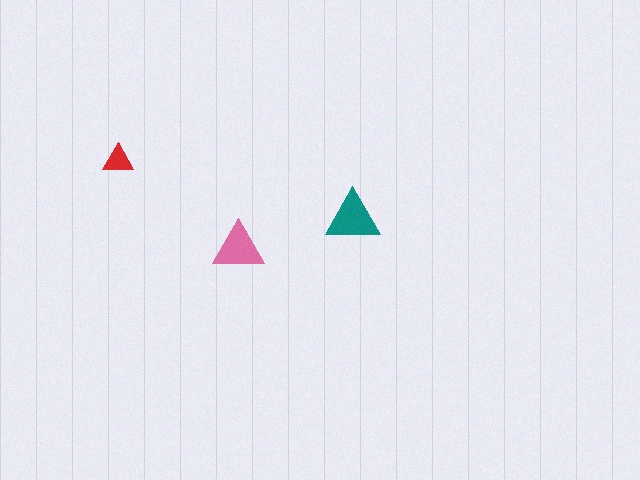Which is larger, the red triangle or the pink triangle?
The pink one.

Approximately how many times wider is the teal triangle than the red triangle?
About 1.5 times wider.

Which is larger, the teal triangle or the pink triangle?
The teal one.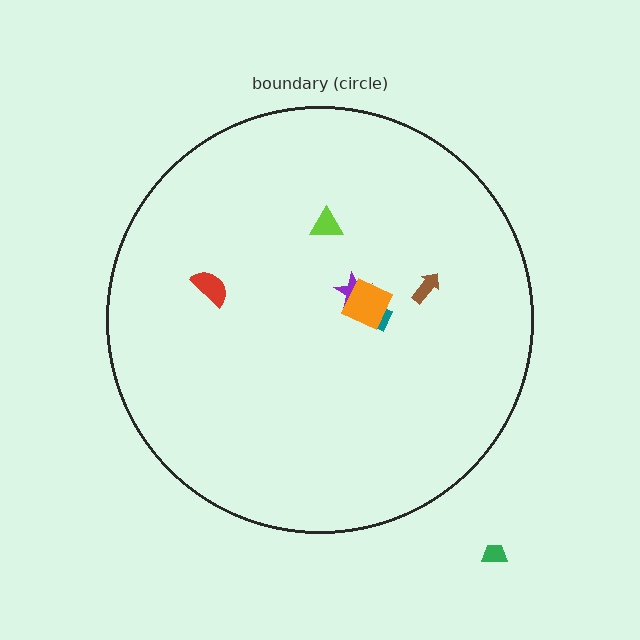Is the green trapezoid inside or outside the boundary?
Outside.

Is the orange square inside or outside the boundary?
Inside.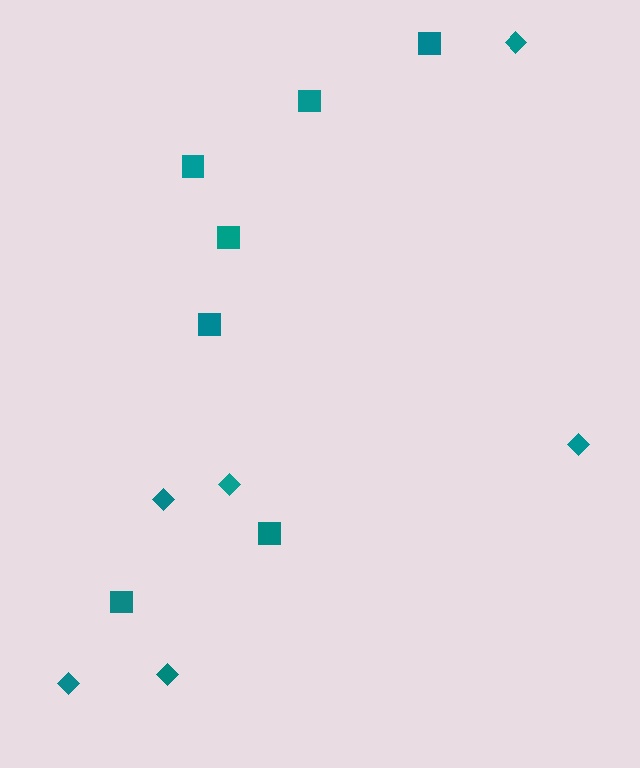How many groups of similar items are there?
There are 2 groups: one group of squares (7) and one group of diamonds (6).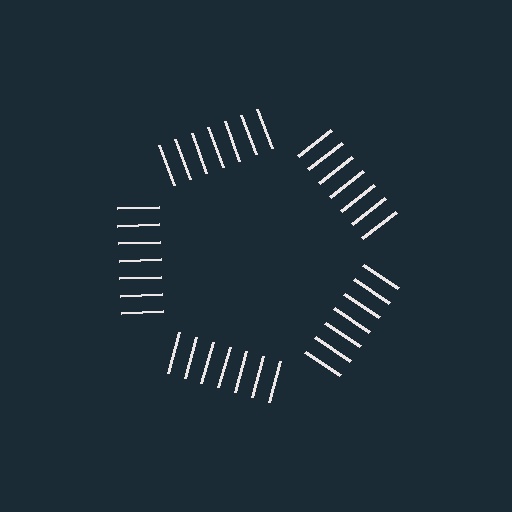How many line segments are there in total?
35 — 7 along each of the 5 edges.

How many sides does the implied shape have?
5 sides — the line-ends trace a pentagon.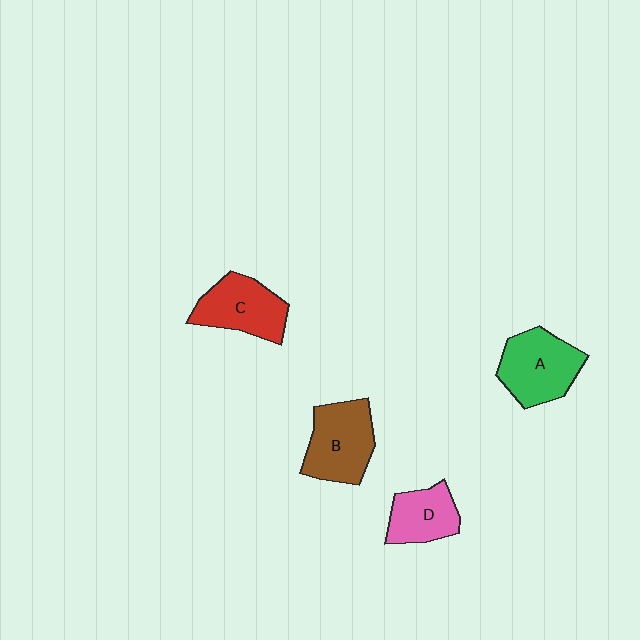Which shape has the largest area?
Shape A (green).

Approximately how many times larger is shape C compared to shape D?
Approximately 1.3 times.